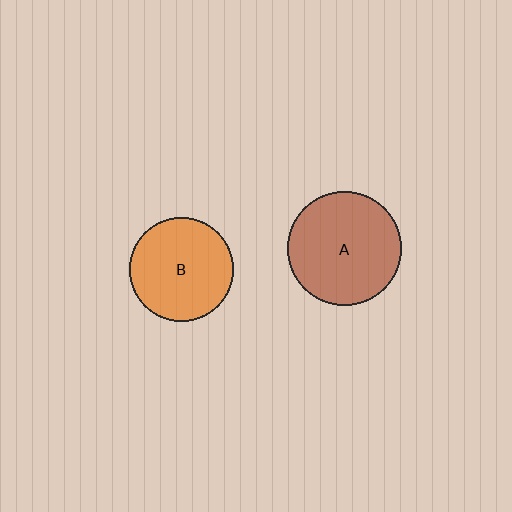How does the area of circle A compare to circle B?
Approximately 1.2 times.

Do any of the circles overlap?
No, none of the circles overlap.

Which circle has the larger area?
Circle A (brown).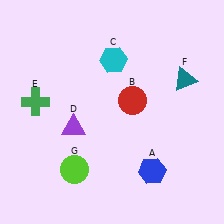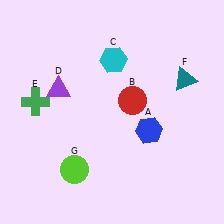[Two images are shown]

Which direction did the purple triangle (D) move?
The purple triangle (D) moved up.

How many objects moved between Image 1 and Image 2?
2 objects moved between the two images.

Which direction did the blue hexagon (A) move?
The blue hexagon (A) moved up.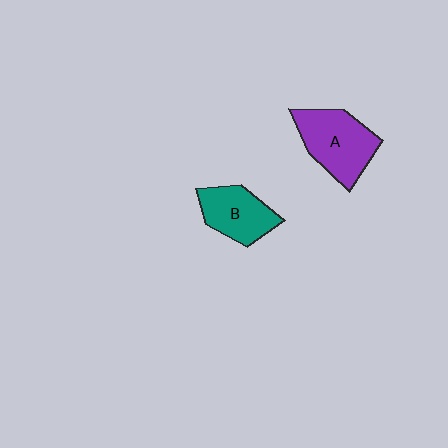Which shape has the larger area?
Shape A (purple).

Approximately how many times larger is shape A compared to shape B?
Approximately 1.3 times.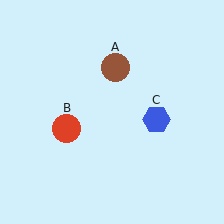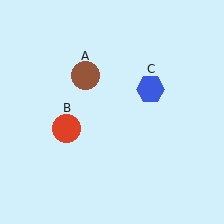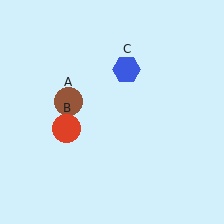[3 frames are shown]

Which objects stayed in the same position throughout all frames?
Red circle (object B) remained stationary.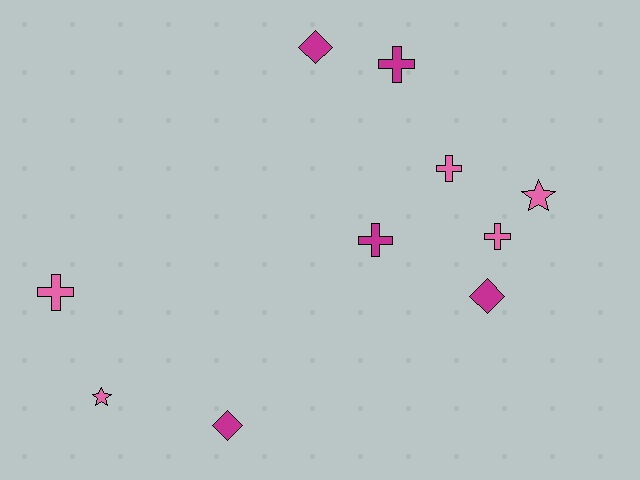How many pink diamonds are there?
There are no pink diamonds.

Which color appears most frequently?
Pink, with 5 objects.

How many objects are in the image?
There are 10 objects.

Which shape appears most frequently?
Cross, with 5 objects.